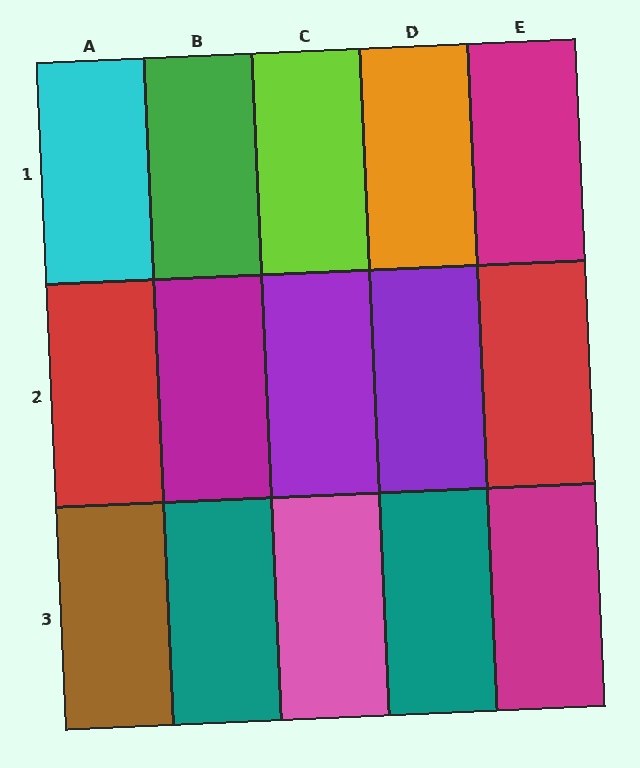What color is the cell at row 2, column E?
Red.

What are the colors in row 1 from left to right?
Cyan, green, lime, orange, magenta.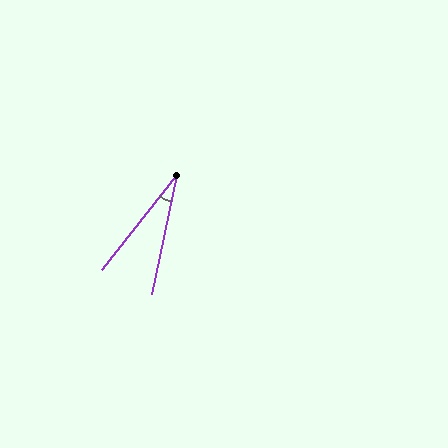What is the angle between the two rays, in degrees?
Approximately 26 degrees.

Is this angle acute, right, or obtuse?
It is acute.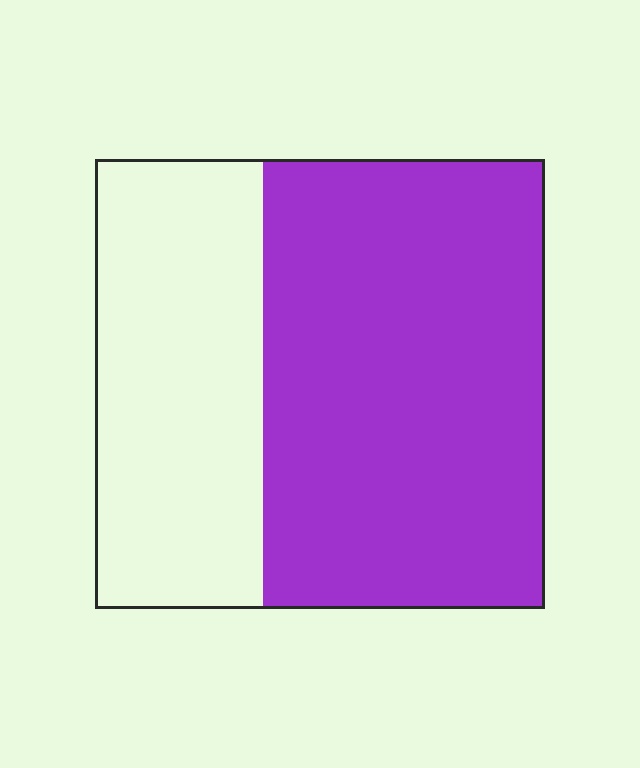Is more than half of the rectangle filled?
Yes.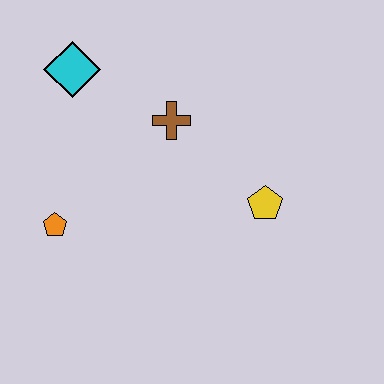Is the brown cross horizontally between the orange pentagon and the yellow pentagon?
Yes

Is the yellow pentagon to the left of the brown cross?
No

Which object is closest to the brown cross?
The cyan diamond is closest to the brown cross.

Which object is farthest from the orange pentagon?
The yellow pentagon is farthest from the orange pentagon.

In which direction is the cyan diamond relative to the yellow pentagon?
The cyan diamond is to the left of the yellow pentagon.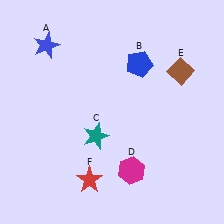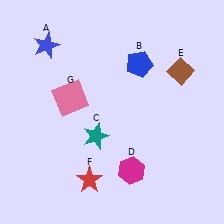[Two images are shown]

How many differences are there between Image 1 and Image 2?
There is 1 difference between the two images.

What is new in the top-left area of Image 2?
A pink square (G) was added in the top-left area of Image 2.